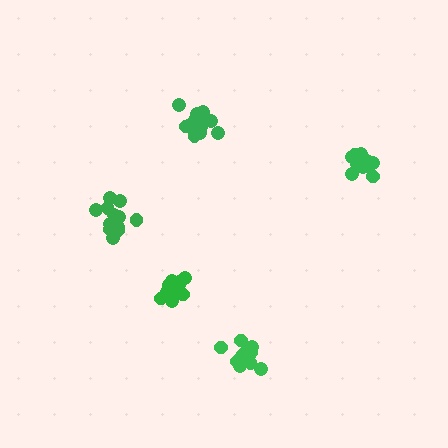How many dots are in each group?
Group 1: 16 dots, Group 2: 16 dots, Group 3: 13 dots, Group 4: 12 dots, Group 5: 13 dots (70 total).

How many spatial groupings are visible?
There are 5 spatial groupings.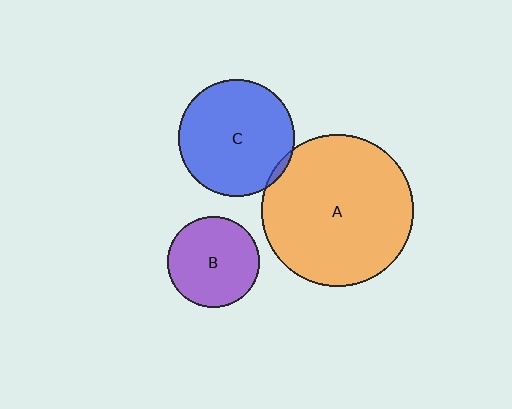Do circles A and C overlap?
Yes.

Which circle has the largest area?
Circle A (orange).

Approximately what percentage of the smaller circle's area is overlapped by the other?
Approximately 5%.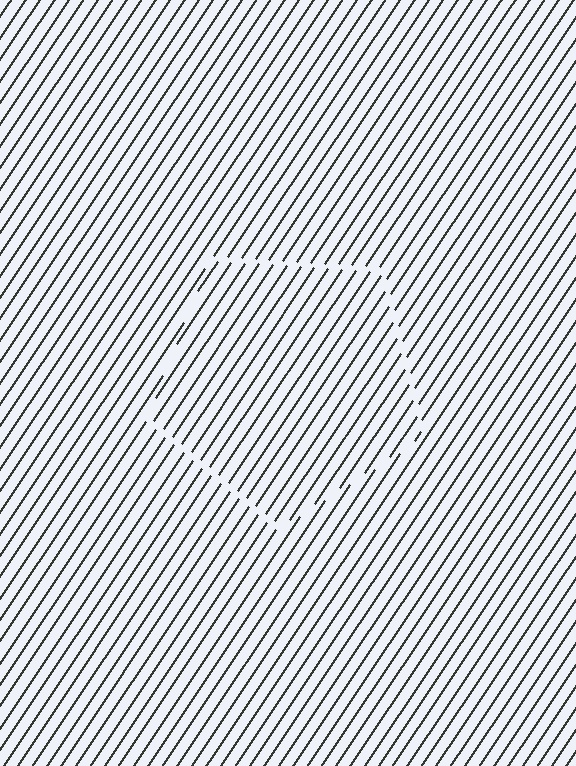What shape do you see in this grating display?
An illusory pentagon. The interior of the shape contains the same grating, shifted by half a period — the contour is defined by the phase discontinuity where line-ends from the inner and outer gratings abut.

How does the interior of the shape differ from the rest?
The interior of the shape contains the same grating, shifted by half a period — the contour is defined by the phase discontinuity where line-ends from the inner and outer gratings abut.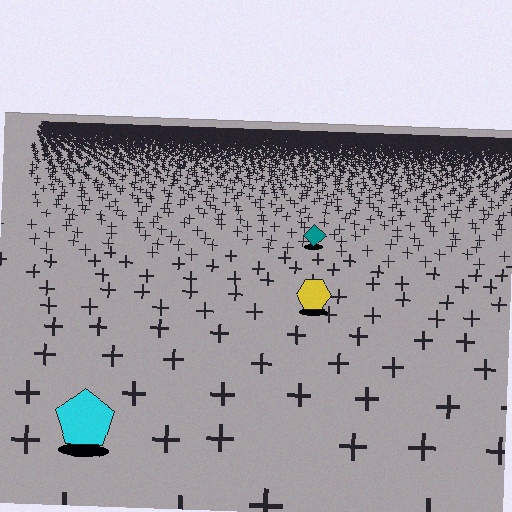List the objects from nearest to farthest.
From nearest to farthest: the cyan pentagon, the yellow hexagon, the teal diamond.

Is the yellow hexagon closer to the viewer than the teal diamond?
Yes. The yellow hexagon is closer — you can tell from the texture gradient: the ground texture is coarser near it.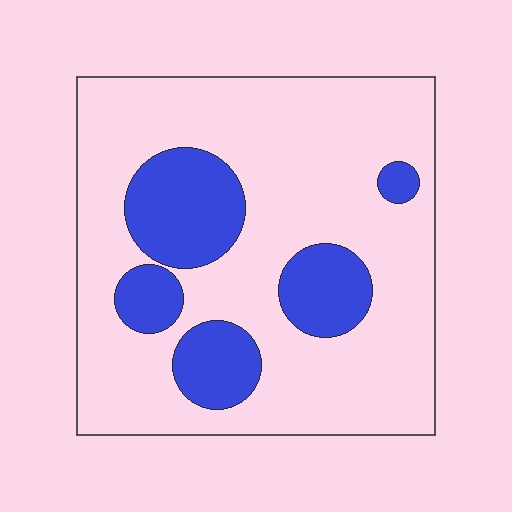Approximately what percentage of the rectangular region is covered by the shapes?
Approximately 25%.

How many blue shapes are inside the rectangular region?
5.